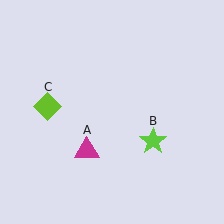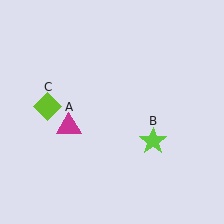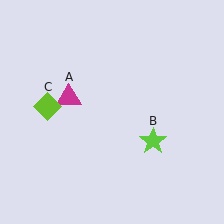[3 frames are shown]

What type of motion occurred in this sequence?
The magenta triangle (object A) rotated clockwise around the center of the scene.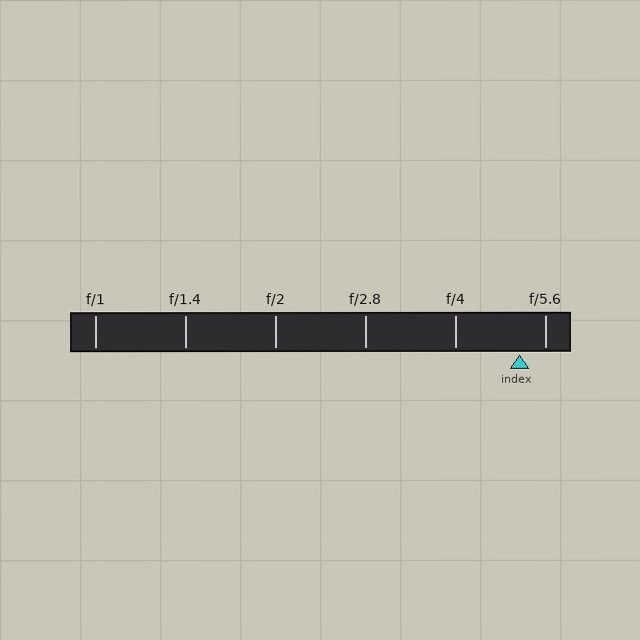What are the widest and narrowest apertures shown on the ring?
The widest aperture shown is f/1 and the narrowest is f/5.6.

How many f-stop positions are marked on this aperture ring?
There are 6 f-stop positions marked.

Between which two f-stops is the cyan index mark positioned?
The index mark is between f/4 and f/5.6.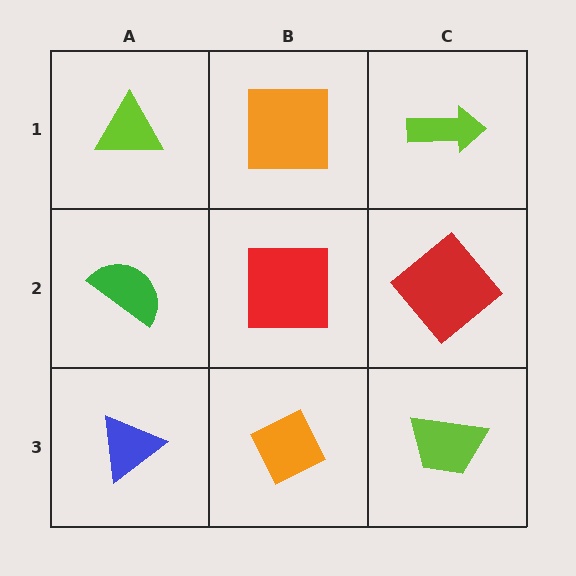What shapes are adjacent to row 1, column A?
A green semicircle (row 2, column A), an orange square (row 1, column B).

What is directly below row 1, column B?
A red square.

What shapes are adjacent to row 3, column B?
A red square (row 2, column B), a blue triangle (row 3, column A), a lime trapezoid (row 3, column C).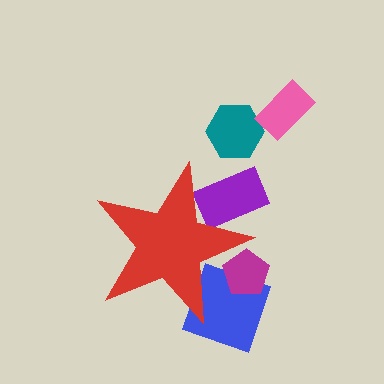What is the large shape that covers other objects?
A red star.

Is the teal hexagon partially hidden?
No, the teal hexagon is fully visible.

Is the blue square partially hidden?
Yes, the blue square is partially hidden behind the red star.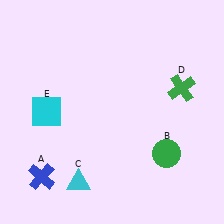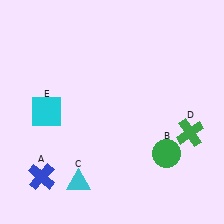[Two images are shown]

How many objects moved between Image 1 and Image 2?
1 object moved between the two images.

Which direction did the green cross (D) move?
The green cross (D) moved down.